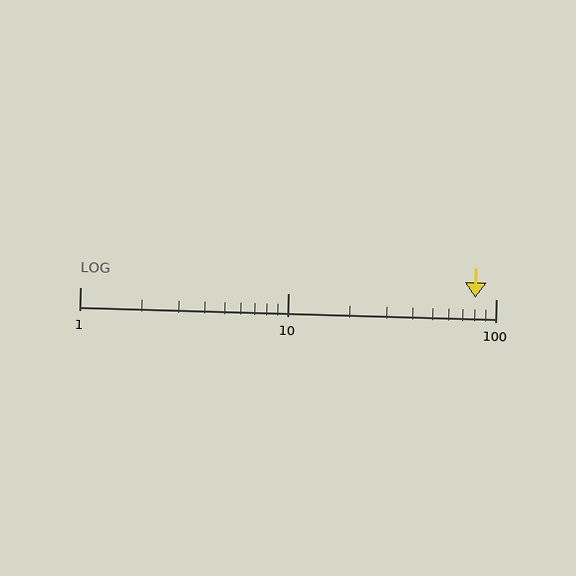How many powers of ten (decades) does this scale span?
The scale spans 2 decades, from 1 to 100.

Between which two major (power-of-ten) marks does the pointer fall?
The pointer is between 10 and 100.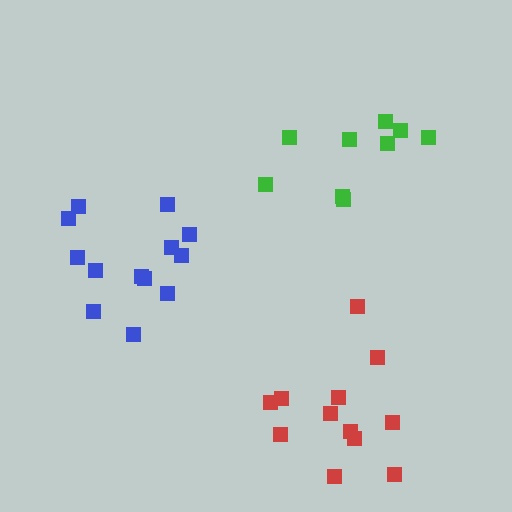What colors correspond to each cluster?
The clusters are colored: blue, red, green.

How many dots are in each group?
Group 1: 13 dots, Group 2: 12 dots, Group 3: 9 dots (34 total).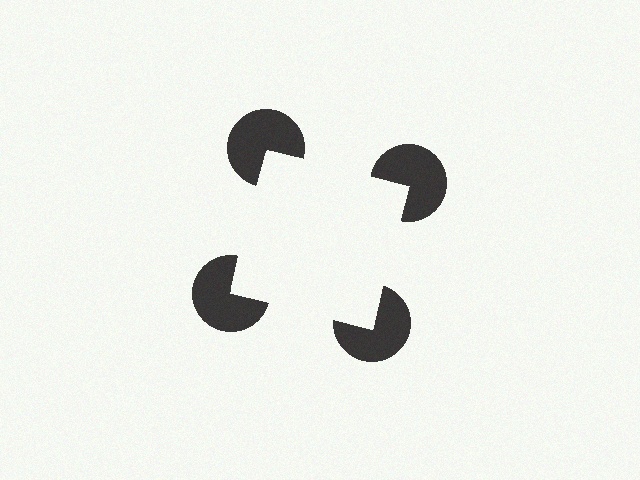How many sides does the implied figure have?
4 sides.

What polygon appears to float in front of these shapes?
An illusory square — its edges are inferred from the aligned wedge cuts in the pac-man discs, not physically drawn.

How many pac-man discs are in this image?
There are 4 — one at each vertex of the illusory square.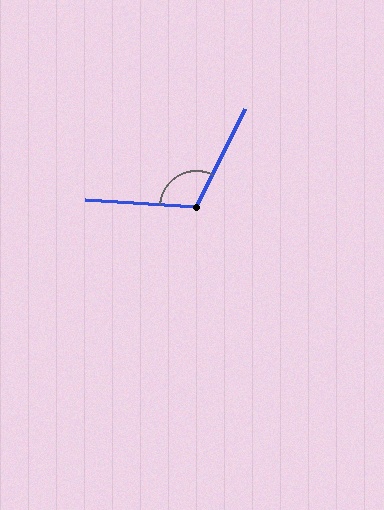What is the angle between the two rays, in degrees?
Approximately 113 degrees.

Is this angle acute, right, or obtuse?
It is obtuse.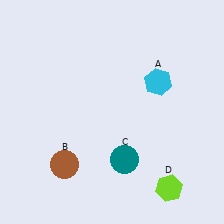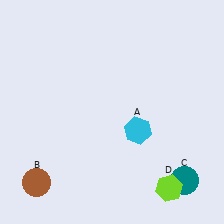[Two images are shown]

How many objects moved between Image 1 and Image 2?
3 objects moved between the two images.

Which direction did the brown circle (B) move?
The brown circle (B) moved left.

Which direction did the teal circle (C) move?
The teal circle (C) moved right.